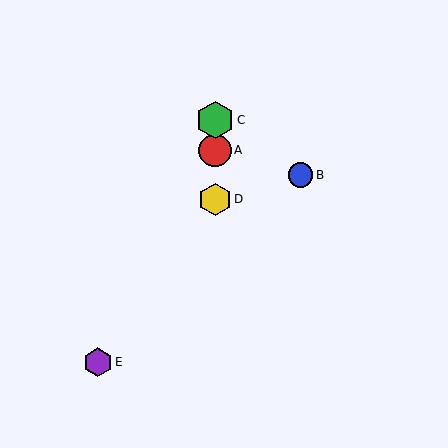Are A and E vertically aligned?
No, A is at x≈215 and E is at x≈98.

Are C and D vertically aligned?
Yes, both are at x≈215.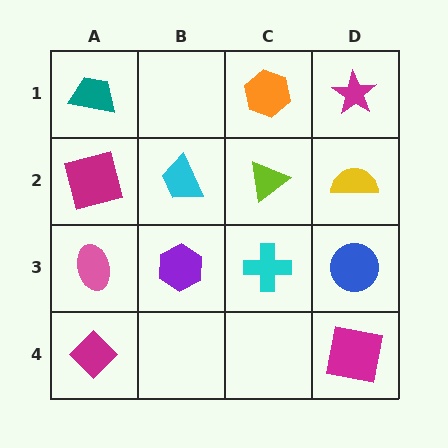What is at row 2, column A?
A magenta square.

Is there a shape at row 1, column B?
No, that cell is empty.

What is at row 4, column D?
A magenta square.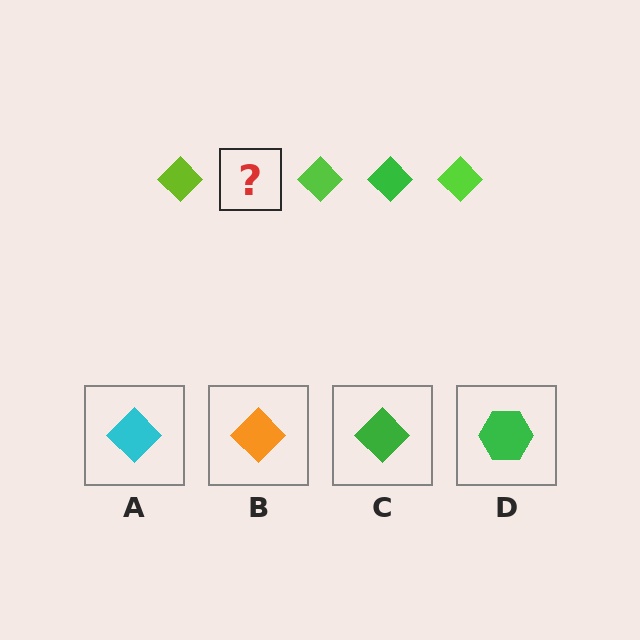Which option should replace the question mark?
Option C.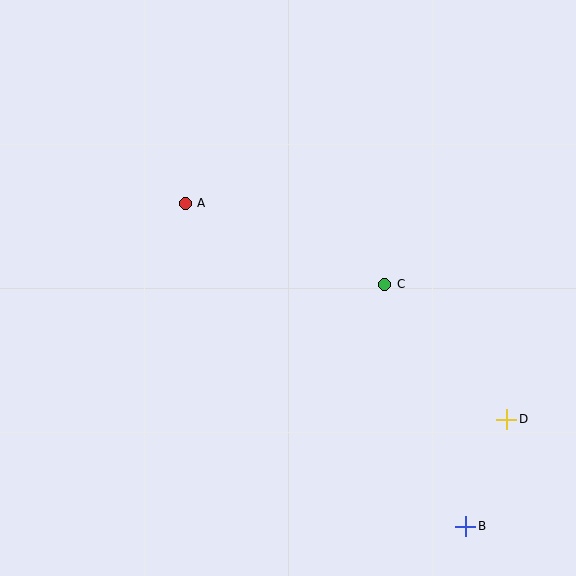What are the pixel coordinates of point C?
Point C is at (385, 284).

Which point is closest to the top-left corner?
Point A is closest to the top-left corner.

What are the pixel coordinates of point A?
Point A is at (185, 203).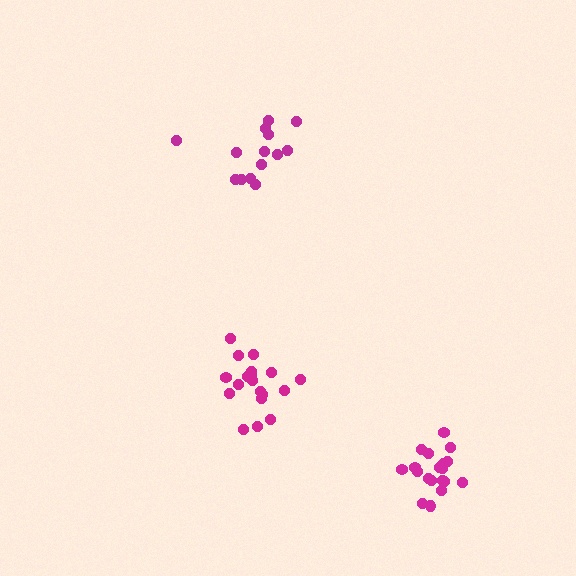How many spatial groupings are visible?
There are 3 spatial groupings.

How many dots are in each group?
Group 1: 19 dots, Group 2: 14 dots, Group 3: 19 dots (52 total).